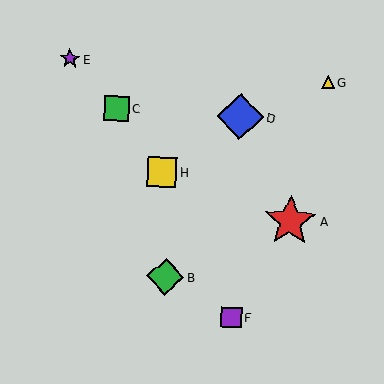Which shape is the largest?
The red star (labeled A) is the largest.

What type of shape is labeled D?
Shape D is a blue diamond.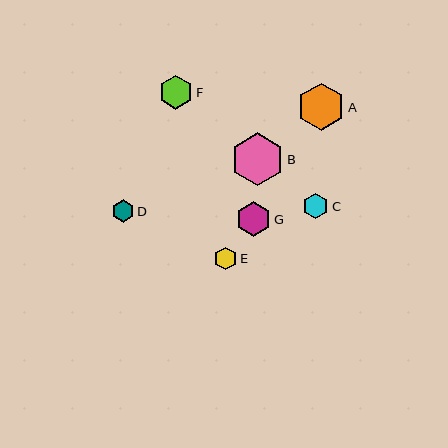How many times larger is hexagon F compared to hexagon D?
Hexagon F is approximately 1.5 times the size of hexagon D.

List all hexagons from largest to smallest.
From largest to smallest: B, A, G, F, C, E, D.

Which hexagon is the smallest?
Hexagon D is the smallest with a size of approximately 22 pixels.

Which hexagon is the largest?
Hexagon B is the largest with a size of approximately 53 pixels.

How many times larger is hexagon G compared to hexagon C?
Hexagon G is approximately 1.3 times the size of hexagon C.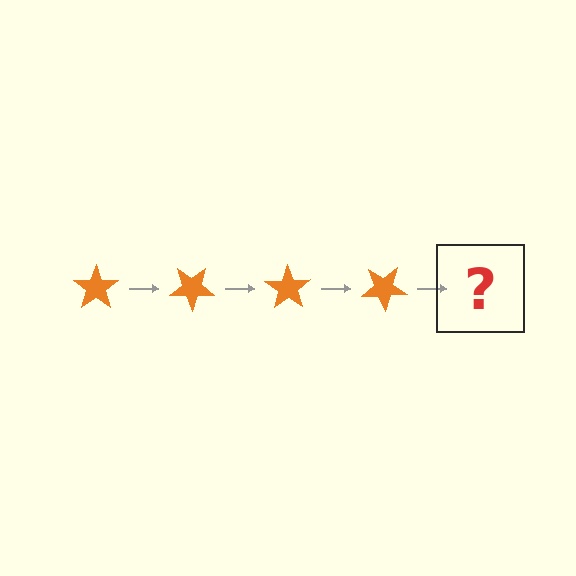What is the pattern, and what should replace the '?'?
The pattern is that the star rotates 35 degrees each step. The '?' should be an orange star rotated 140 degrees.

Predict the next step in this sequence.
The next step is an orange star rotated 140 degrees.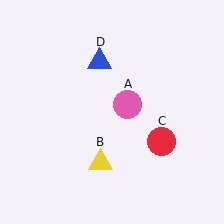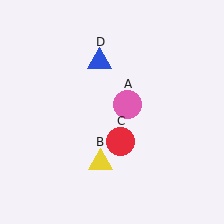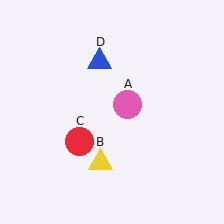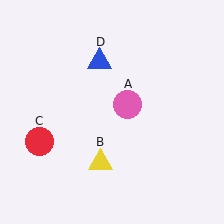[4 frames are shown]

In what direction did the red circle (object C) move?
The red circle (object C) moved left.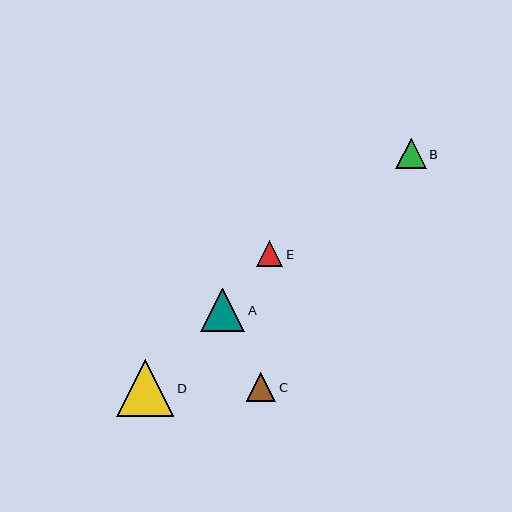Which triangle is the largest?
Triangle D is the largest with a size of approximately 57 pixels.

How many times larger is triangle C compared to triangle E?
Triangle C is approximately 1.1 times the size of triangle E.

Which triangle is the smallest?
Triangle E is the smallest with a size of approximately 26 pixels.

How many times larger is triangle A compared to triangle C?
Triangle A is approximately 1.5 times the size of triangle C.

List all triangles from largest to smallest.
From largest to smallest: D, A, B, C, E.